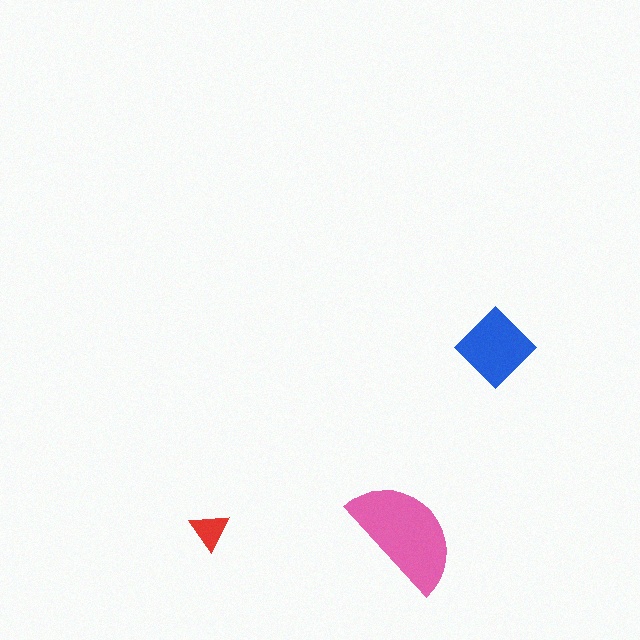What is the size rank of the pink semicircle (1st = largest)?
1st.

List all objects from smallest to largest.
The red triangle, the blue diamond, the pink semicircle.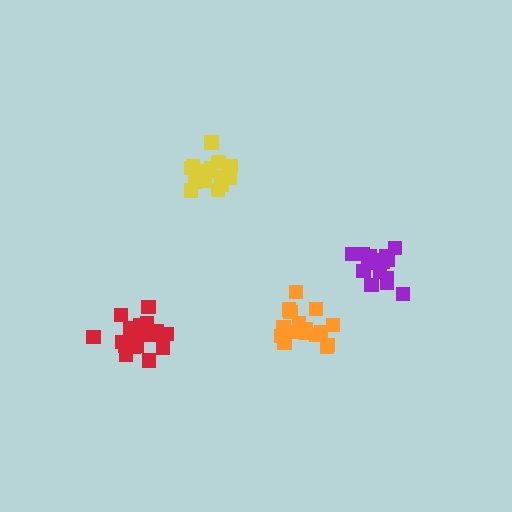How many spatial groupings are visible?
There are 4 spatial groupings.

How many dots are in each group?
Group 1: 16 dots, Group 2: 20 dots, Group 3: 18 dots, Group 4: 15 dots (69 total).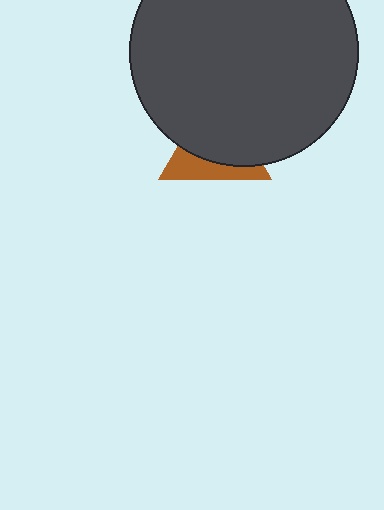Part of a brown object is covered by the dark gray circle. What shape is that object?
It is a triangle.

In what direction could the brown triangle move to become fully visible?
The brown triangle could move down. That would shift it out from behind the dark gray circle entirely.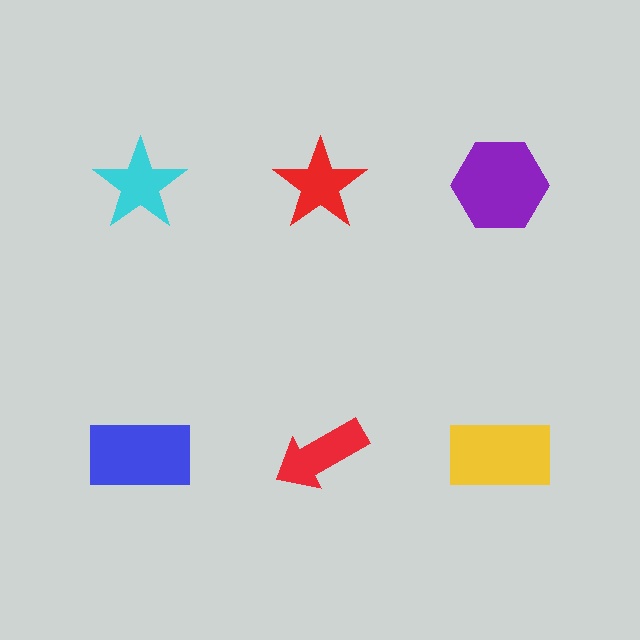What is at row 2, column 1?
A blue rectangle.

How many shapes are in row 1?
3 shapes.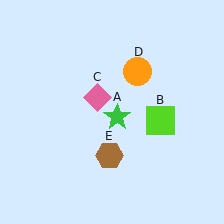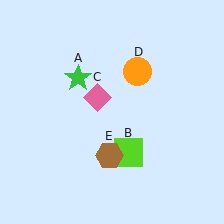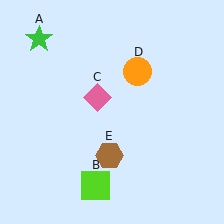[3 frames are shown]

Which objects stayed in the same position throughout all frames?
Pink diamond (object C) and orange circle (object D) and brown hexagon (object E) remained stationary.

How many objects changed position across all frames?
2 objects changed position: green star (object A), lime square (object B).